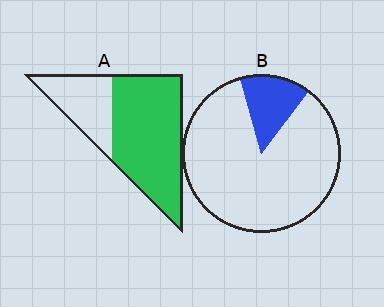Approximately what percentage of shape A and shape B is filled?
A is approximately 70% and B is approximately 15%.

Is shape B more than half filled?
No.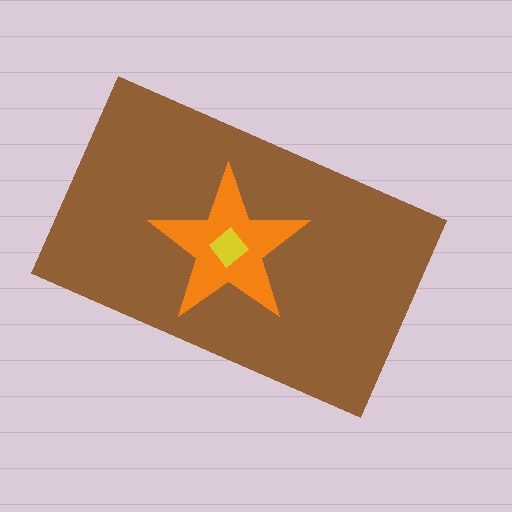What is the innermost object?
The yellow diamond.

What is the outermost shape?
The brown rectangle.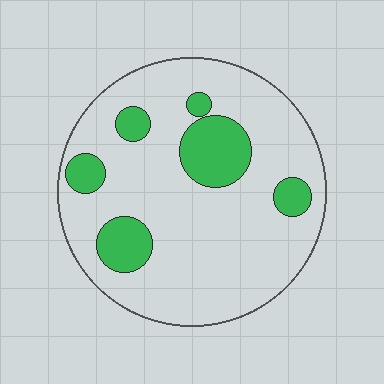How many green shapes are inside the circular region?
6.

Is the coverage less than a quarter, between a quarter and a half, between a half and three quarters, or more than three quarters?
Less than a quarter.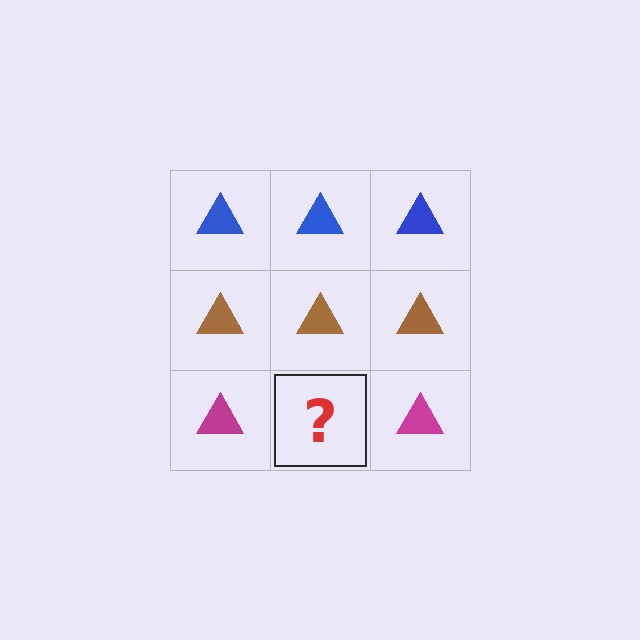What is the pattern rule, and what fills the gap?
The rule is that each row has a consistent color. The gap should be filled with a magenta triangle.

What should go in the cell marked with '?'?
The missing cell should contain a magenta triangle.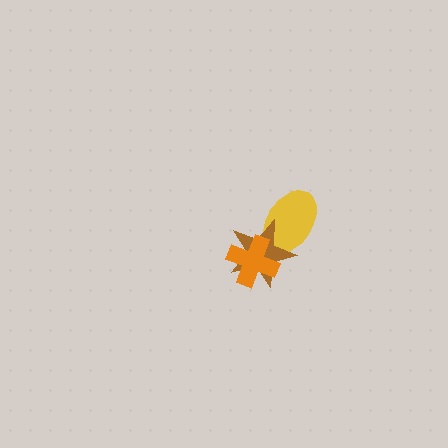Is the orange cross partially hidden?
No, no other shape covers it.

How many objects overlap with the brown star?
2 objects overlap with the brown star.